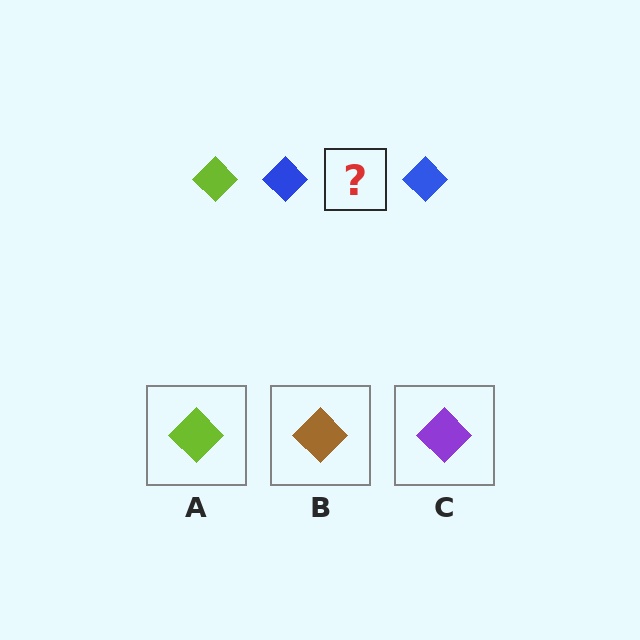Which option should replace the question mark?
Option A.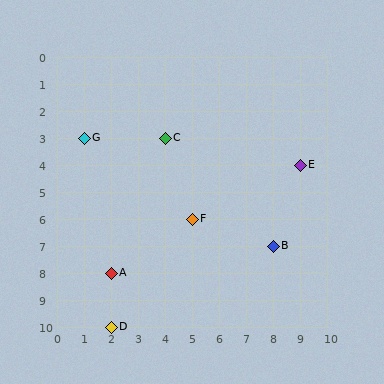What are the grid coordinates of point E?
Point E is at grid coordinates (9, 4).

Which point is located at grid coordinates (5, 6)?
Point F is at (5, 6).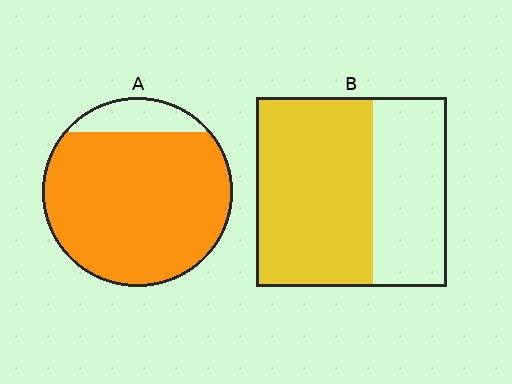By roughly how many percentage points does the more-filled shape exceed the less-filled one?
By roughly 25 percentage points (A over B).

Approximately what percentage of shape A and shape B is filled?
A is approximately 85% and B is approximately 60%.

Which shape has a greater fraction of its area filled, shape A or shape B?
Shape A.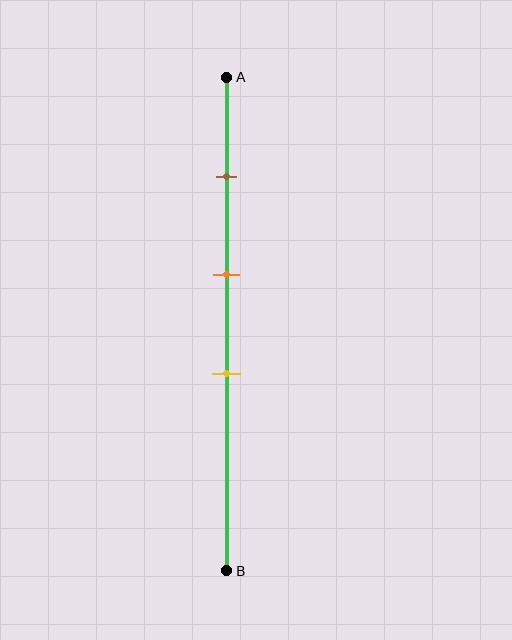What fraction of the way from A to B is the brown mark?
The brown mark is approximately 20% (0.2) of the way from A to B.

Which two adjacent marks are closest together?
The orange and yellow marks are the closest adjacent pair.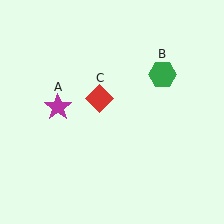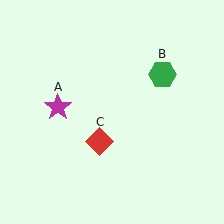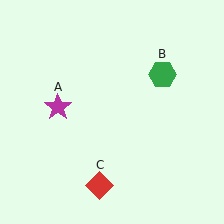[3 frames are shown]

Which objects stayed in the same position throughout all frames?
Magenta star (object A) and green hexagon (object B) remained stationary.